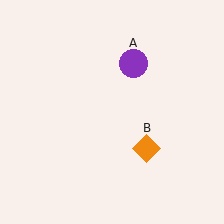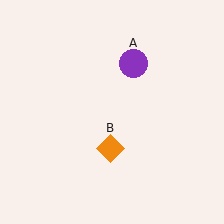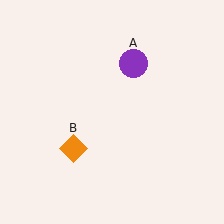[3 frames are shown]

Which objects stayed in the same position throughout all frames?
Purple circle (object A) remained stationary.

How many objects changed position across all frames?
1 object changed position: orange diamond (object B).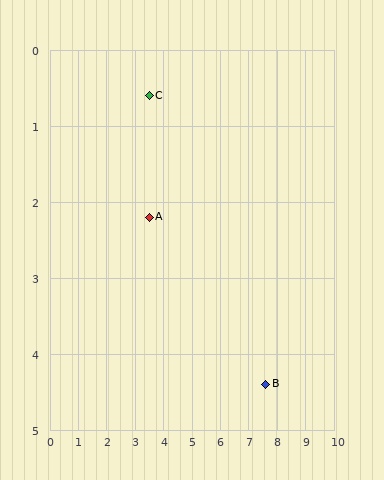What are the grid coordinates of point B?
Point B is at approximately (7.6, 4.4).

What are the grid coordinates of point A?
Point A is at approximately (3.5, 2.2).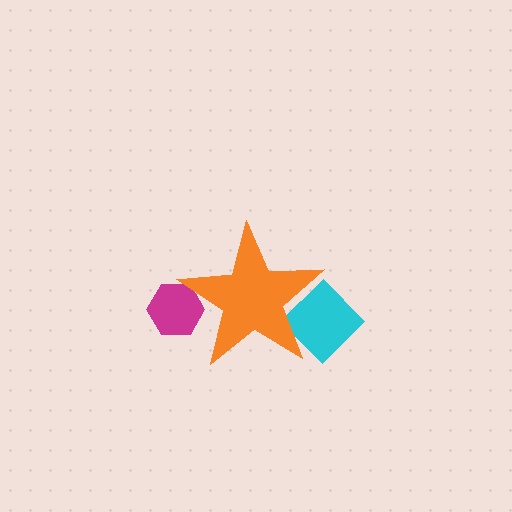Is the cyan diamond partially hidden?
Yes, the cyan diamond is partially hidden behind the orange star.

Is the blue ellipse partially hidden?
Yes, the blue ellipse is partially hidden behind the orange star.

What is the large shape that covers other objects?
An orange star.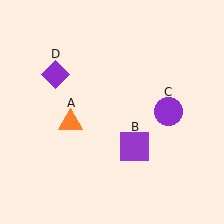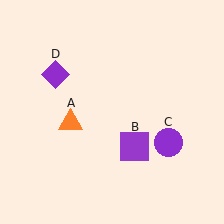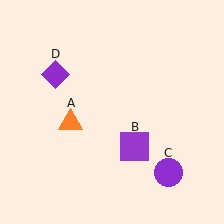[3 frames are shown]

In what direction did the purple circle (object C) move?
The purple circle (object C) moved down.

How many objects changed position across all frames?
1 object changed position: purple circle (object C).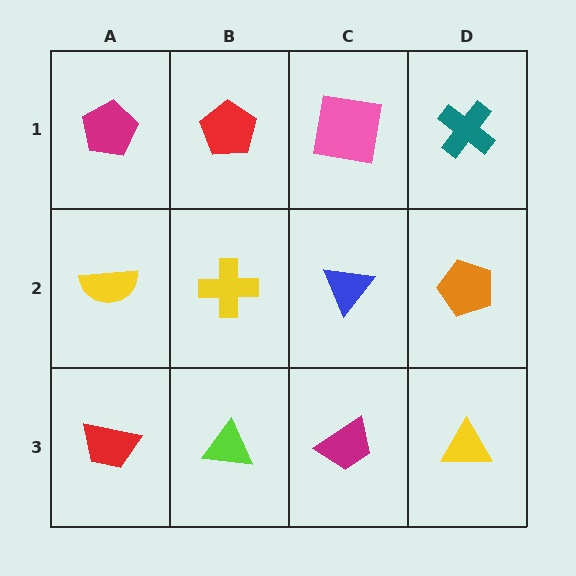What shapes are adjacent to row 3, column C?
A blue triangle (row 2, column C), a lime triangle (row 3, column B), a yellow triangle (row 3, column D).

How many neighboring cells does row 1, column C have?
3.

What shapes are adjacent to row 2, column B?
A red pentagon (row 1, column B), a lime triangle (row 3, column B), a yellow semicircle (row 2, column A), a blue triangle (row 2, column C).